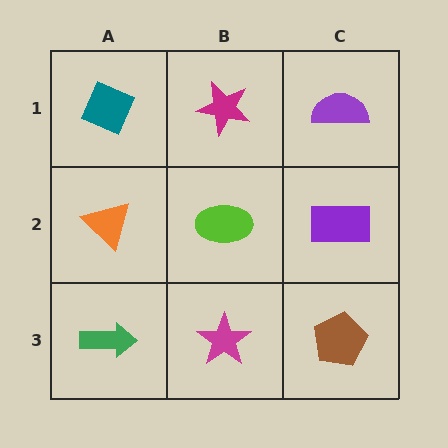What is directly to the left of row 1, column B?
A teal diamond.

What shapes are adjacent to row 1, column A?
An orange triangle (row 2, column A), a magenta star (row 1, column B).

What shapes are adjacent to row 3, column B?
A lime ellipse (row 2, column B), a green arrow (row 3, column A), a brown pentagon (row 3, column C).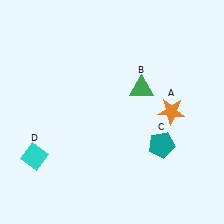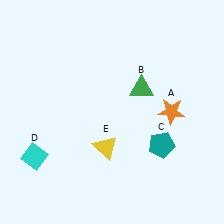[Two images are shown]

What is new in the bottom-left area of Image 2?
A yellow triangle (E) was added in the bottom-left area of Image 2.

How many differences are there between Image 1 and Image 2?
There is 1 difference between the two images.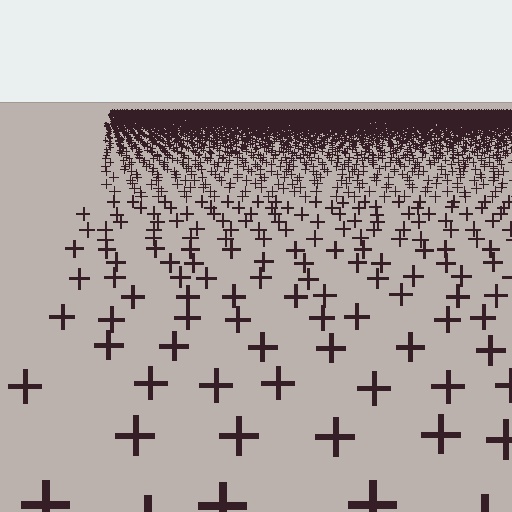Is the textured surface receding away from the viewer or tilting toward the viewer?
The surface is receding away from the viewer. Texture elements get smaller and denser toward the top.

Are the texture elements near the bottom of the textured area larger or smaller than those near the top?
Larger. Near the bottom, elements are closer to the viewer and appear at a bigger on-screen size.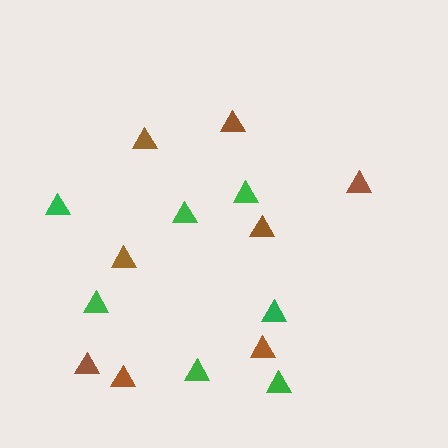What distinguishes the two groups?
There are 2 groups: one group of brown triangles (8) and one group of green triangles (7).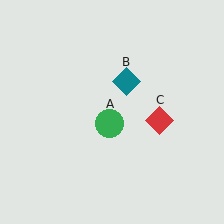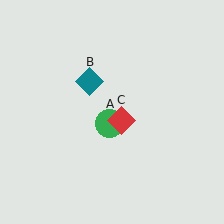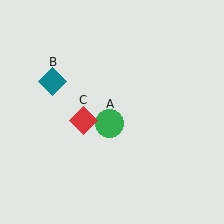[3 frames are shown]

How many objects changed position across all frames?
2 objects changed position: teal diamond (object B), red diamond (object C).